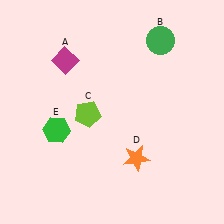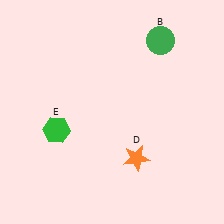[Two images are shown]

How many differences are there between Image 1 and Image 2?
There are 2 differences between the two images.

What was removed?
The lime pentagon (C), the magenta diamond (A) were removed in Image 2.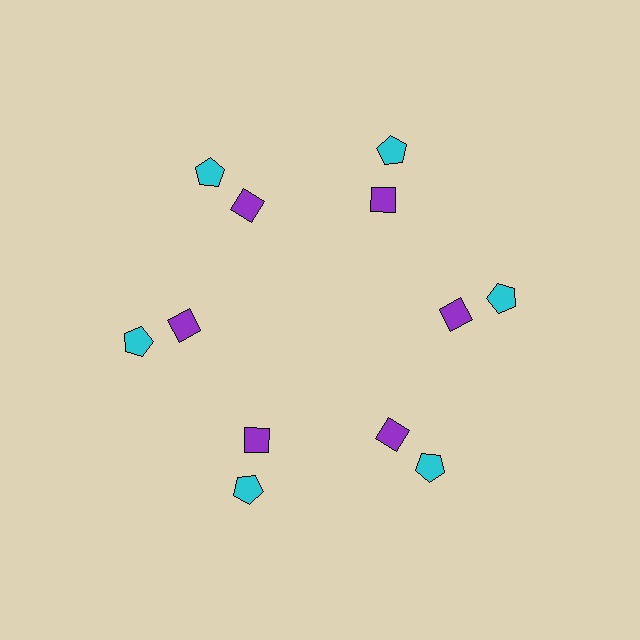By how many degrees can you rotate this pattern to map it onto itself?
The pattern maps onto itself every 60 degrees of rotation.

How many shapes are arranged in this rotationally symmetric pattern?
There are 12 shapes, arranged in 6 groups of 2.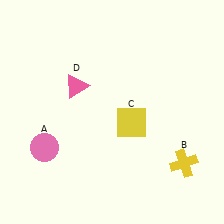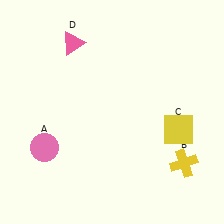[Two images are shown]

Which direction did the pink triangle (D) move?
The pink triangle (D) moved up.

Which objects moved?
The objects that moved are: the yellow square (C), the pink triangle (D).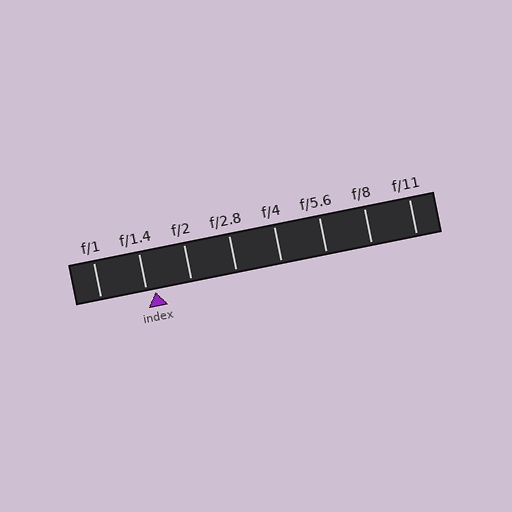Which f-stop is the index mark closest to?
The index mark is closest to f/1.4.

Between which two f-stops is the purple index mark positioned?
The index mark is between f/1.4 and f/2.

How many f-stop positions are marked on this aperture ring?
There are 8 f-stop positions marked.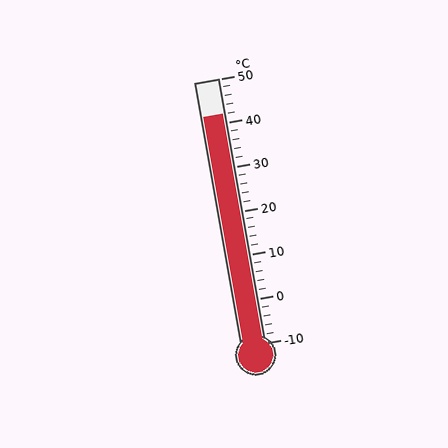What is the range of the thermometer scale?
The thermometer scale ranges from -10°C to 50°C.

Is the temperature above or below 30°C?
The temperature is above 30°C.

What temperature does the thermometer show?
The thermometer shows approximately 42°C.